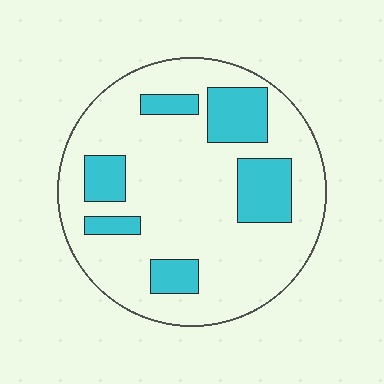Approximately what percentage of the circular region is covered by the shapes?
Approximately 25%.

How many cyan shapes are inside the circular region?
6.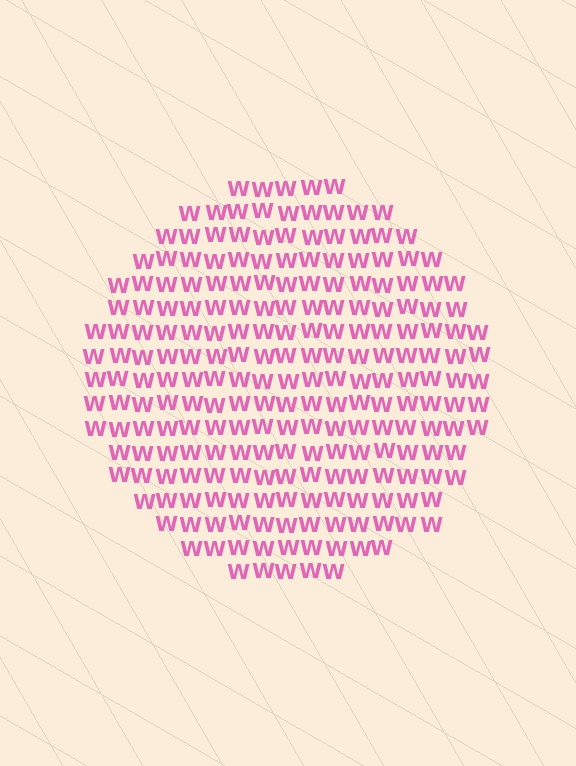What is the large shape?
The large shape is a circle.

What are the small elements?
The small elements are letter W's.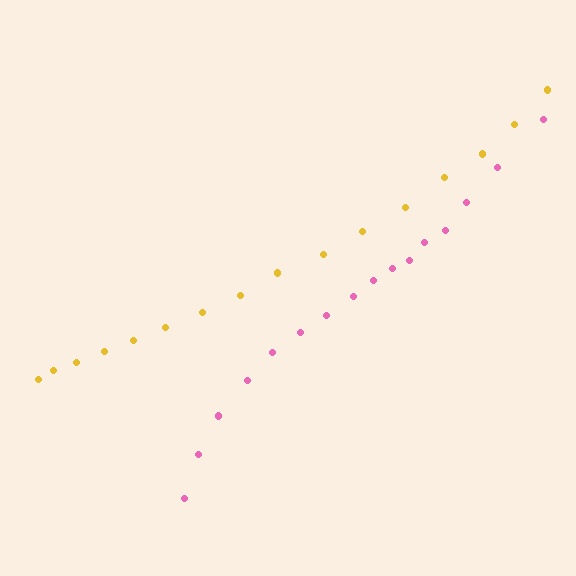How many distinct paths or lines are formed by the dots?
There are 2 distinct paths.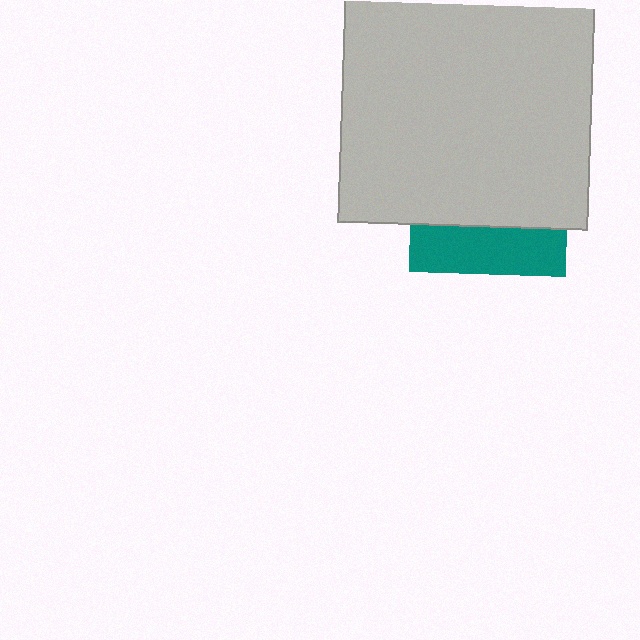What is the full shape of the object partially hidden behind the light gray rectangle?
The partially hidden object is a teal square.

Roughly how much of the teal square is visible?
A small part of it is visible (roughly 31%).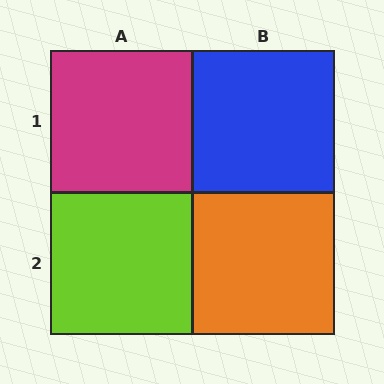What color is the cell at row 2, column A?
Lime.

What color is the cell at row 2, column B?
Orange.